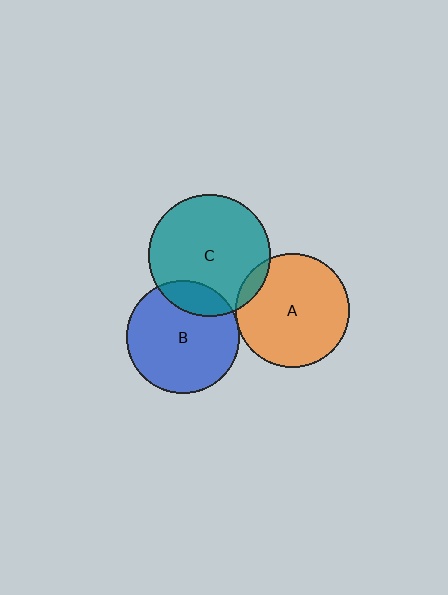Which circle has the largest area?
Circle C (teal).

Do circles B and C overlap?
Yes.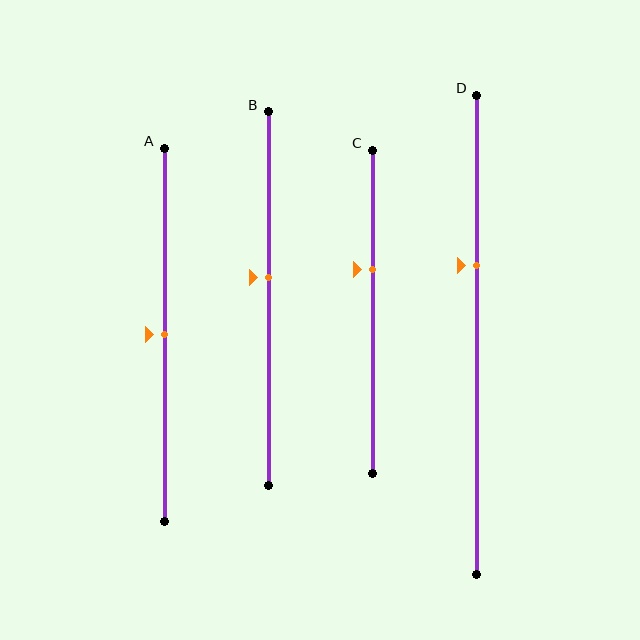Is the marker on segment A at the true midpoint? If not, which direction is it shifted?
Yes, the marker on segment A is at the true midpoint.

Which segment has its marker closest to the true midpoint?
Segment A has its marker closest to the true midpoint.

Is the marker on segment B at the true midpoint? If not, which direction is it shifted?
No, the marker on segment B is shifted upward by about 6% of the segment length.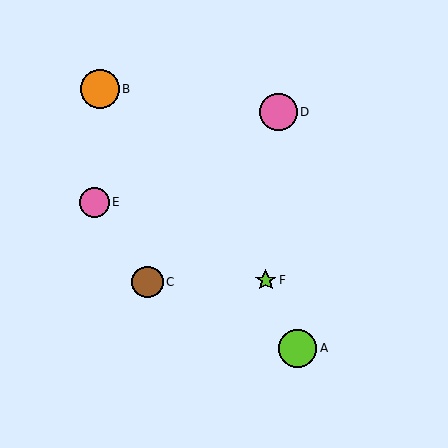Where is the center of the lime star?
The center of the lime star is at (266, 280).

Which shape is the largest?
The orange circle (labeled B) is the largest.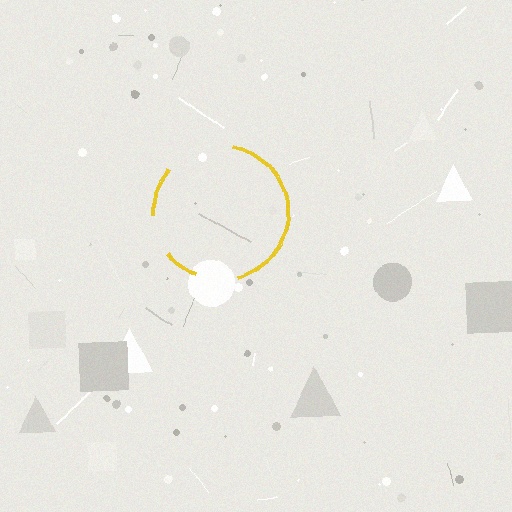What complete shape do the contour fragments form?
The contour fragments form a circle.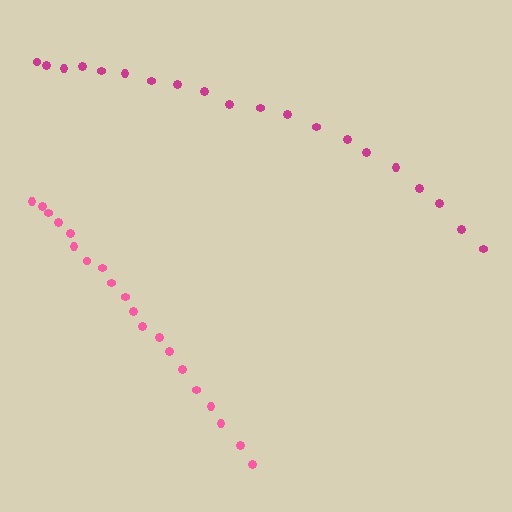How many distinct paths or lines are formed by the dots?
There are 2 distinct paths.